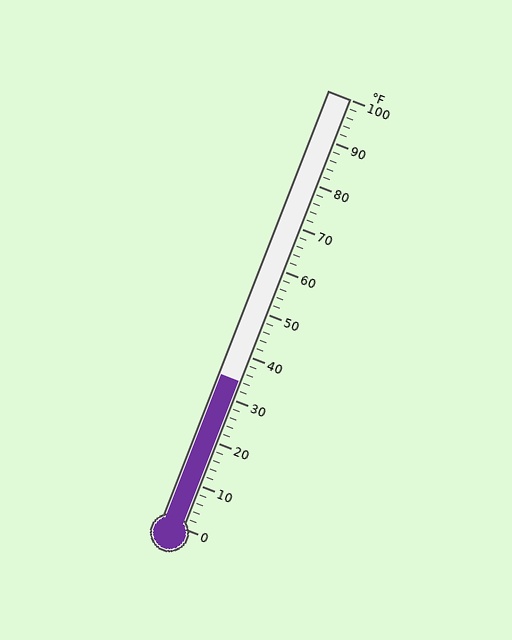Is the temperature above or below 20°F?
The temperature is above 20°F.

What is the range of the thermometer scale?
The thermometer scale ranges from 0°F to 100°F.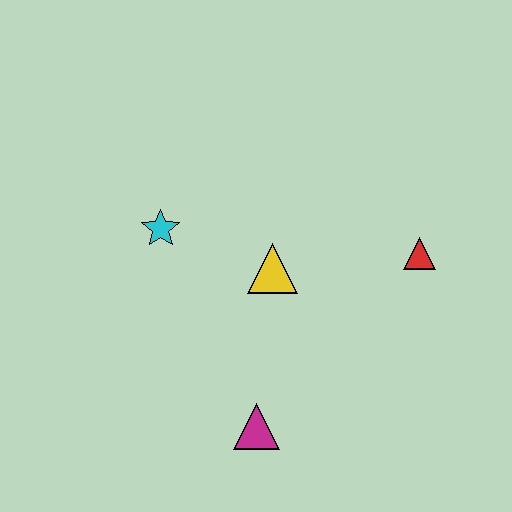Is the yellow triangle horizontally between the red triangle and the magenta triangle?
Yes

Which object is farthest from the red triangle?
The cyan star is farthest from the red triangle.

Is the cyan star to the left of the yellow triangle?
Yes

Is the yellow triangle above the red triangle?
No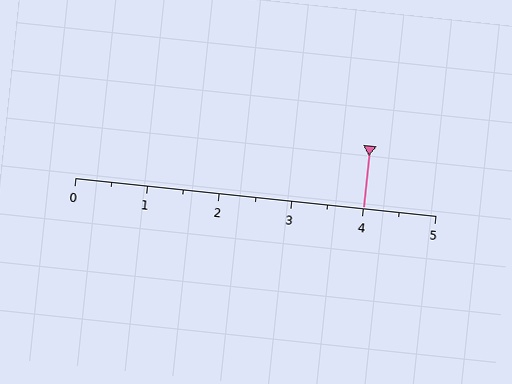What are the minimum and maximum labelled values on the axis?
The axis runs from 0 to 5.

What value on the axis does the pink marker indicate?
The marker indicates approximately 4.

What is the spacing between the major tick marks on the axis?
The major ticks are spaced 1 apart.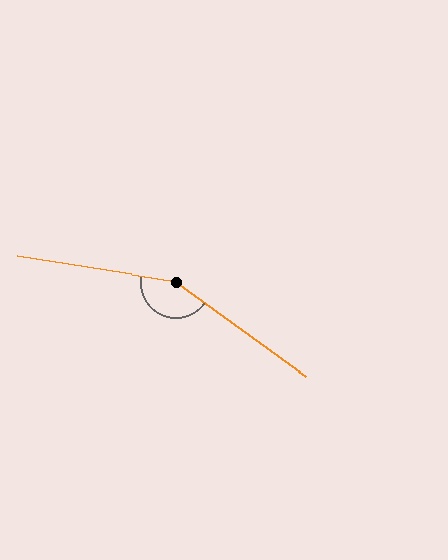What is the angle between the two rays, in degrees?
Approximately 153 degrees.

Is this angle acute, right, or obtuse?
It is obtuse.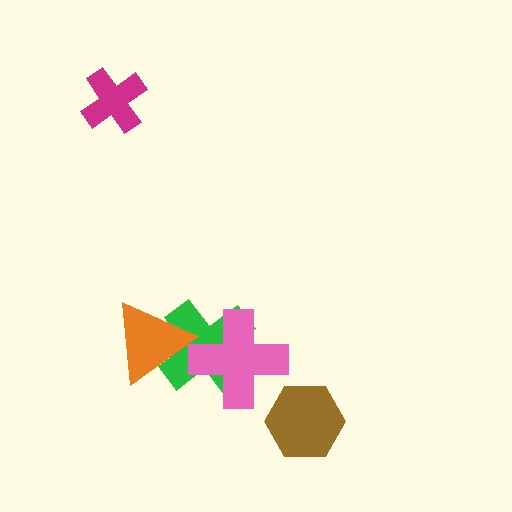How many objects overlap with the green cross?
2 objects overlap with the green cross.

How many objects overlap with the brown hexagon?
0 objects overlap with the brown hexagon.